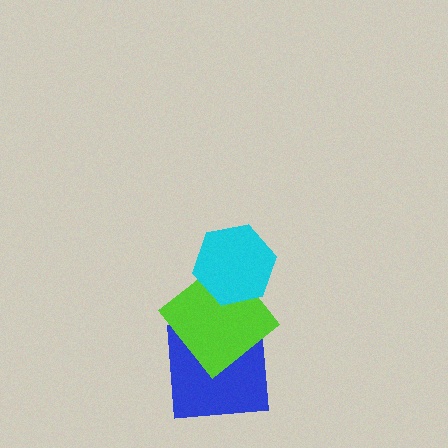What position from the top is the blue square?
The blue square is 3rd from the top.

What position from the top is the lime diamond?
The lime diamond is 2nd from the top.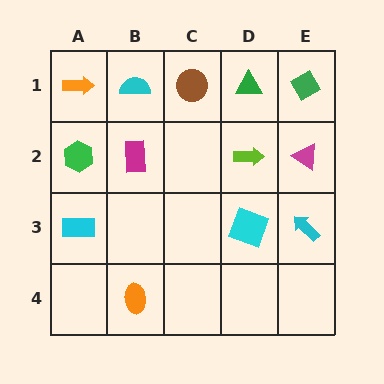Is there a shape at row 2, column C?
No, that cell is empty.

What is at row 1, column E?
A green diamond.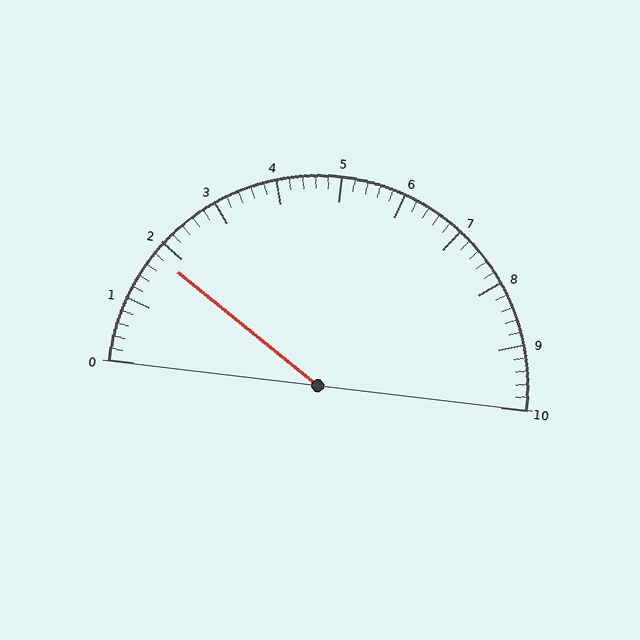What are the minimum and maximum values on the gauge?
The gauge ranges from 0 to 10.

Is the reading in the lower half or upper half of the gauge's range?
The reading is in the lower half of the range (0 to 10).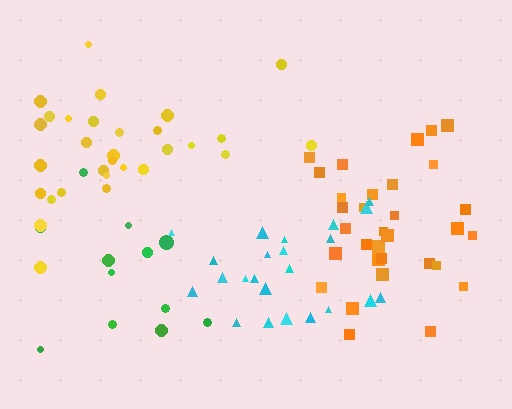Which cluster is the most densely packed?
Orange.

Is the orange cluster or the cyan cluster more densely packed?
Orange.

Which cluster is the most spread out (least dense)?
Green.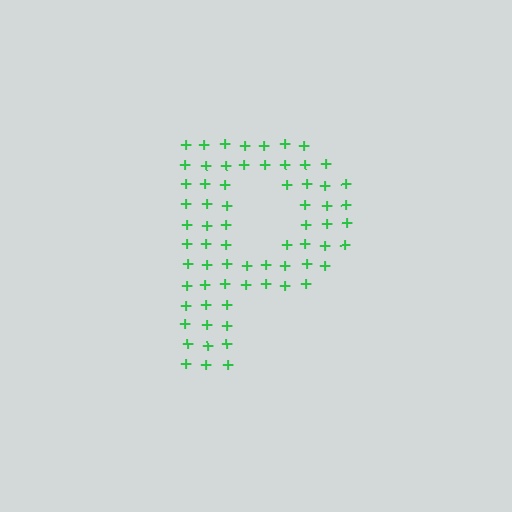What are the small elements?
The small elements are plus signs.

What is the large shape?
The large shape is the letter P.